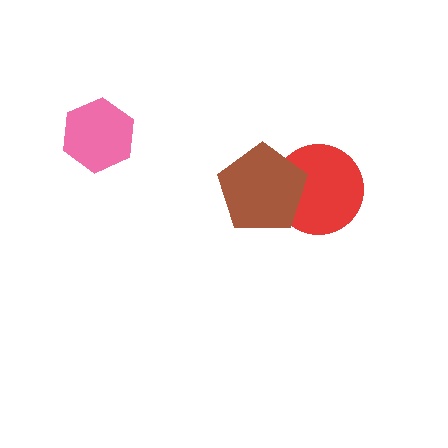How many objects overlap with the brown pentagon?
1 object overlaps with the brown pentagon.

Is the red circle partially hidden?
Yes, it is partially covered by another shape.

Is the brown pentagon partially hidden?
No, no other shape covers it.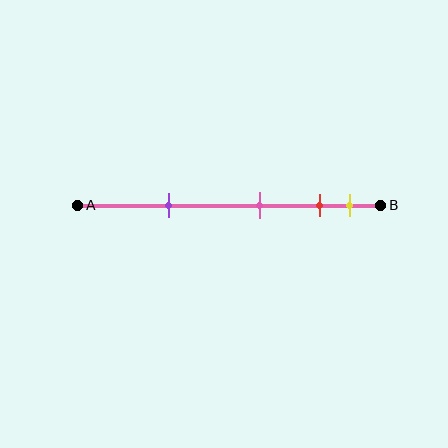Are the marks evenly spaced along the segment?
No, the marks are not evenly spaced.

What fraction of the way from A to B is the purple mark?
The purple mark is approximately 30% (0.3) of the way from A to B.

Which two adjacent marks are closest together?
The red and yellow marks are the closest adjacent pair.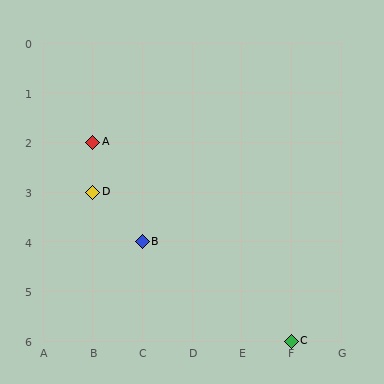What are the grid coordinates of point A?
Point A is at grid coordinates (B, 2).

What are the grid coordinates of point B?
Point B is at grid coordinates (C, 4).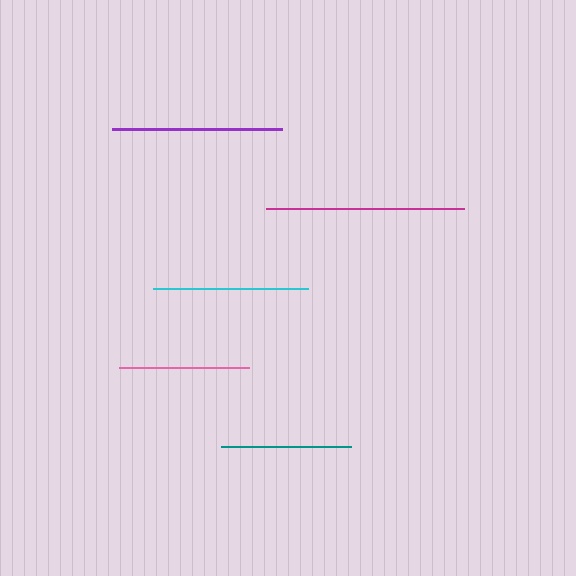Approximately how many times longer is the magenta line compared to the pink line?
The magenta line is approximately 1.5 times the length of the pink line.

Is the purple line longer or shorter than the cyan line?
The purple line is longer than the cyan line.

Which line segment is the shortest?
The pink line is the shortest at approximately 130 pixels.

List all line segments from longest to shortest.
From longest to shortest: magenta, purple, cyan, teal, pink.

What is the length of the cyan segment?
The cyan segment is approximately 155 pixels long.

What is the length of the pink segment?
The pink segment is approximately 130 pixels long.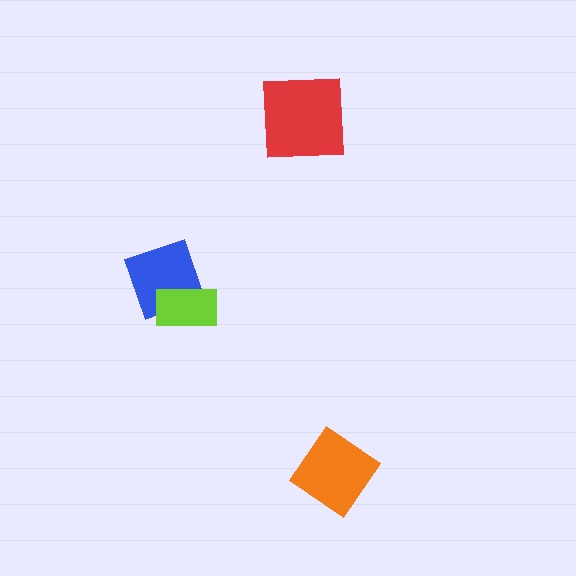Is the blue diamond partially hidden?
Yes, it is partially covered by another shape.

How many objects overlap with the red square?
0 objects overlap with the red square.